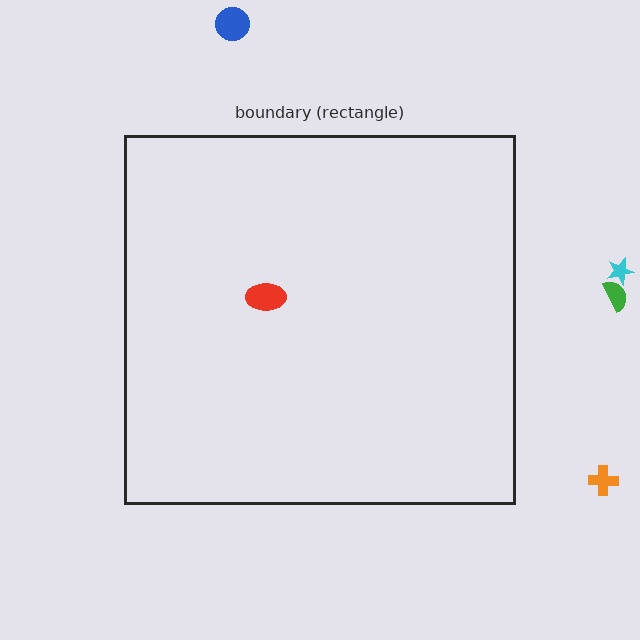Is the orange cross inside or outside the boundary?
Outside.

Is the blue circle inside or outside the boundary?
Outside.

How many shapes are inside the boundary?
1 inside, 4 outside.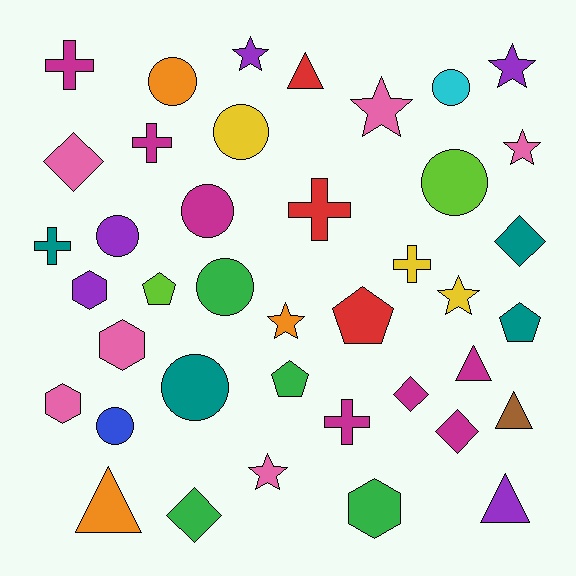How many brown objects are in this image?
There is 1 brown object.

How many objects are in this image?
There are 40 objects.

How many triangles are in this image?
There are 5 triangles.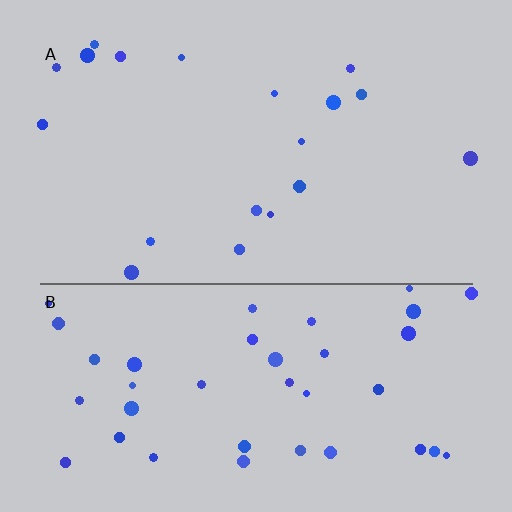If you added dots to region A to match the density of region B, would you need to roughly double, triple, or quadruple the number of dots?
Approximately double.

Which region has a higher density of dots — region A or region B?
B (the bottom).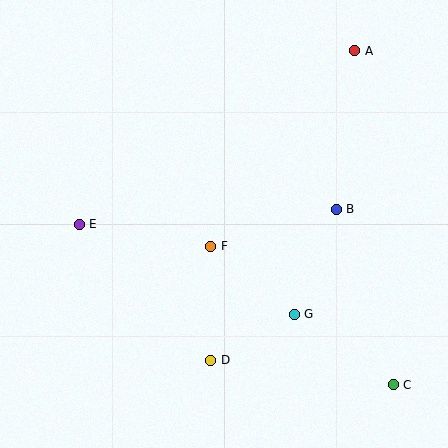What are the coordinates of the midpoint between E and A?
The midpoint between E and A is at (217, 137).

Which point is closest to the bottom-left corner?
Point D is closest to the bottom-left corner.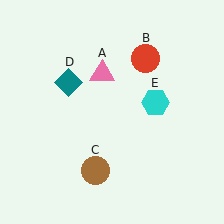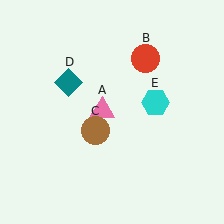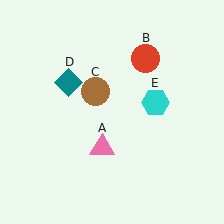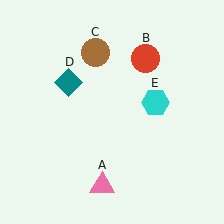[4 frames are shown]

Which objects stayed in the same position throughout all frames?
Red circle (object B) and teal diamond (object D) and cyan hexagon (object E) remained stationary.